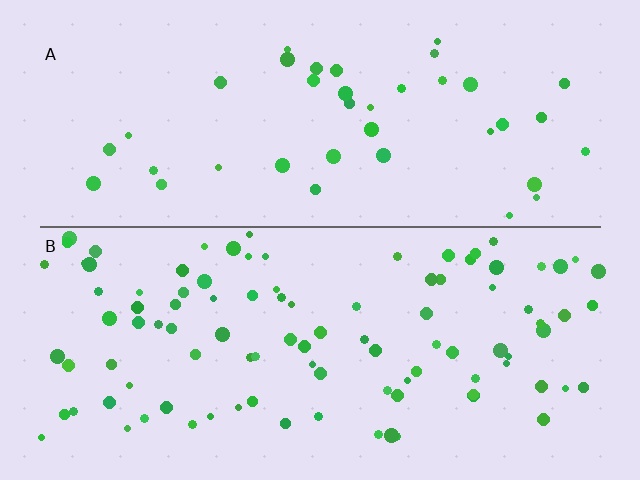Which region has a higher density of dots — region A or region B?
B (the bottom).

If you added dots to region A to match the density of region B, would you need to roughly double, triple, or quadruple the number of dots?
Approximately double.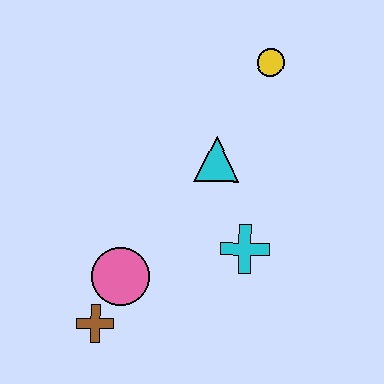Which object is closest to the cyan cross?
The cyan triangle is closest to the cyan cross.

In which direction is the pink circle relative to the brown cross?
The pink circle is above the brown cross.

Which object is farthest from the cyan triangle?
The brown cross is farthest from the cyan triangle.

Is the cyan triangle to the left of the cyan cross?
Yes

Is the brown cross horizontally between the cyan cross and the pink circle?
No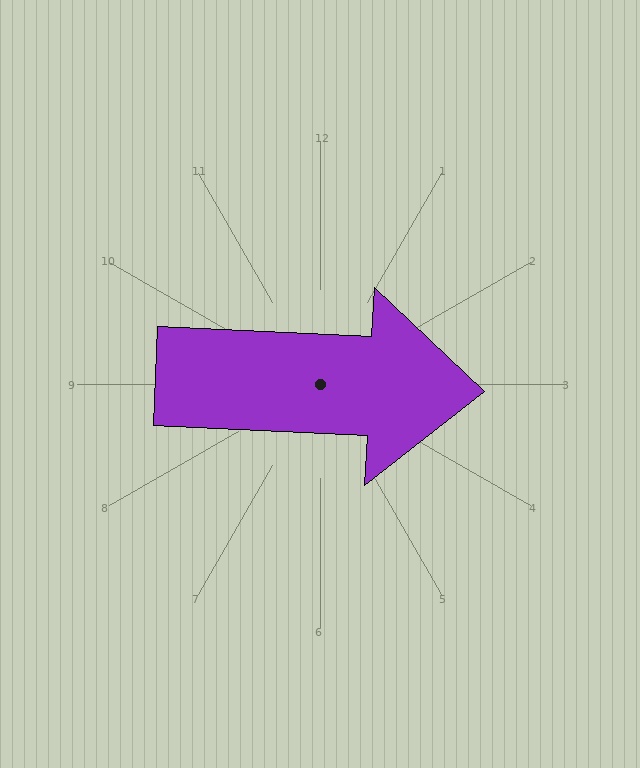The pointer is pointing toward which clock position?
Roughly 3 o'clock.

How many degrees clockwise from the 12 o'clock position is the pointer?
Approximately 93 degrees.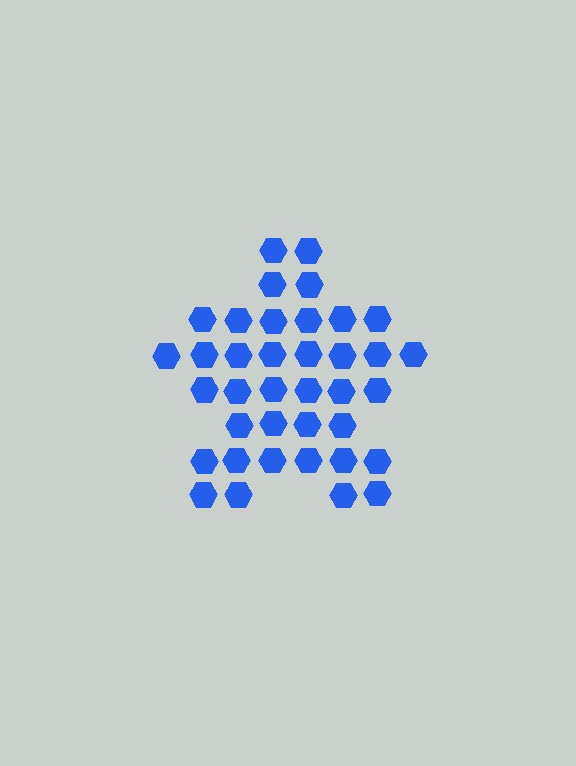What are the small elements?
The small elements are hexagons.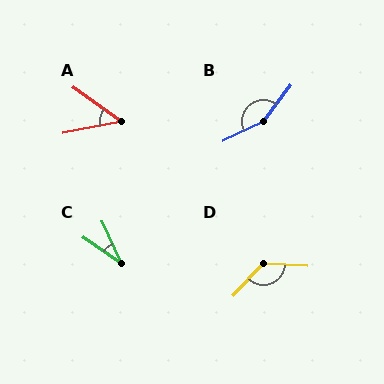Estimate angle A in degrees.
Approximately 47 degrees.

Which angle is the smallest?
C, at approximately 31 degrees.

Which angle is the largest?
B, at approximately 153 degrees.